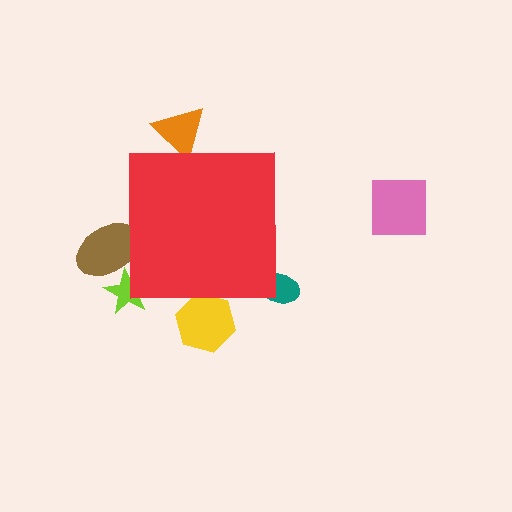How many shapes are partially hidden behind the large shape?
5 shapes are partially hidden.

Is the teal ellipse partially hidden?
Yes, the teal ellipse is partially hidden behind the red square.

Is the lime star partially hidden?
Yes, the lime star is partially hidden behind the red square.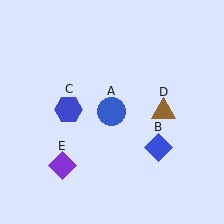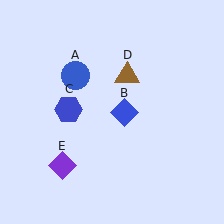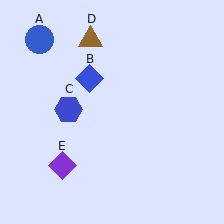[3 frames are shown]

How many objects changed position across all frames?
3 objects changed position: blue circle (object A), blue diamond (object B), brown triangle (object D).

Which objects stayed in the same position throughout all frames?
Blue hexagon (object C) and purple diamond (object E) remained stationary.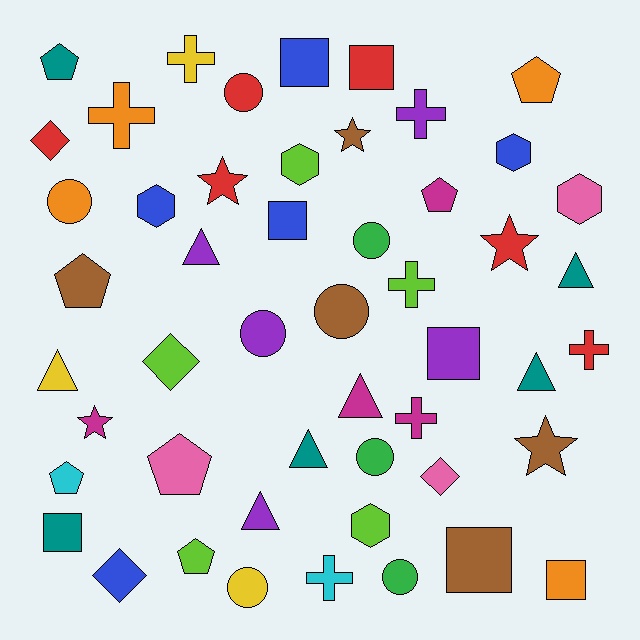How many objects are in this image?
There are 50 objects.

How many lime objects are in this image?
There are 5 lime objects.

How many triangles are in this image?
There are 7 triangles.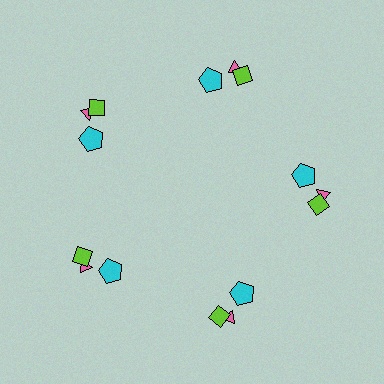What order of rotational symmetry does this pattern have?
This pattern has 5-fold rotational symmetry.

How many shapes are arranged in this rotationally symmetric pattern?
There are 15 shapes, arranged in 5 groups of 3.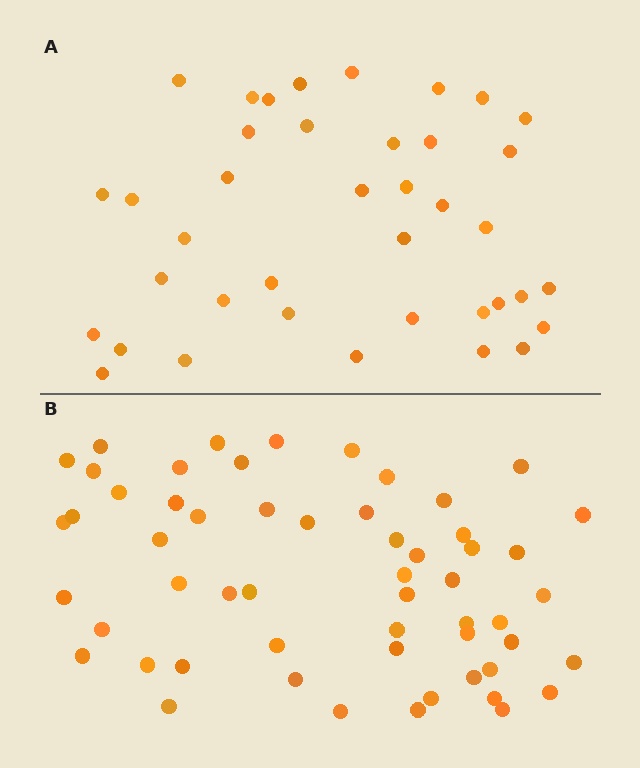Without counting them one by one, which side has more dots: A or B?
Region B (the bottom region) has more dots.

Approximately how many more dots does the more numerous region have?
Region B has approximately 15 more dots than region A.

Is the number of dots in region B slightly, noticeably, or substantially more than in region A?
Region B has noticeably more, but not dramatically so. The ratio is roughly 1.4 to 1.